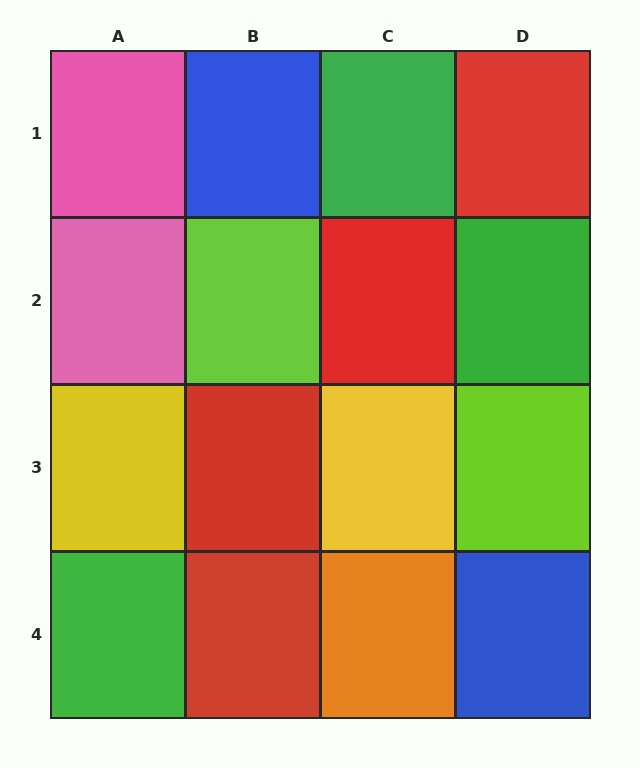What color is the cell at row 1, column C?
Green.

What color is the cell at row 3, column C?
Yellow.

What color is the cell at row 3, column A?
Yellow.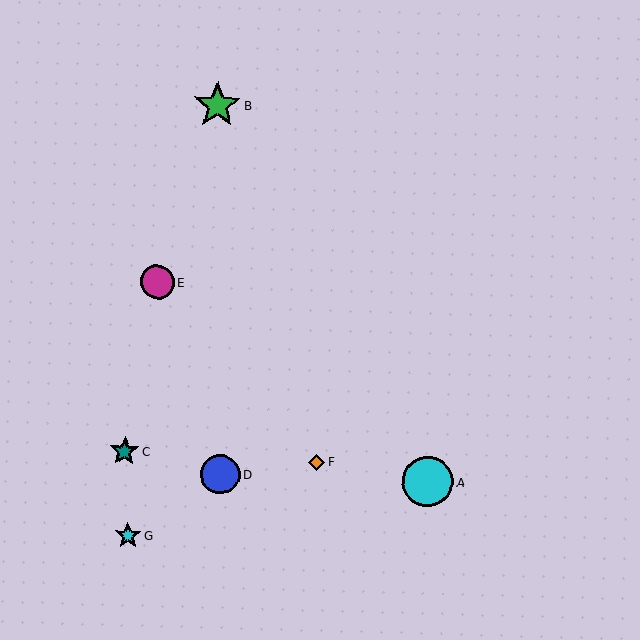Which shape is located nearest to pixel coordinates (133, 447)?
The teal star (labeled C) at (125, 451) is nearest to that location.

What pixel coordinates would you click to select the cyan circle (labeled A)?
Click at (428, 482) to select the cyan circle A.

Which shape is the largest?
The cyan circle (labeled A) is the largest.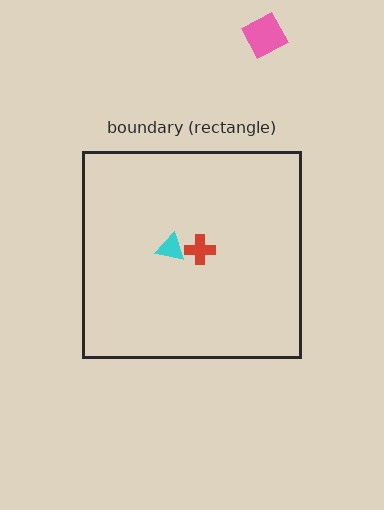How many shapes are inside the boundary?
2 inside, 1 outside.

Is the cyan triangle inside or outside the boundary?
Inside.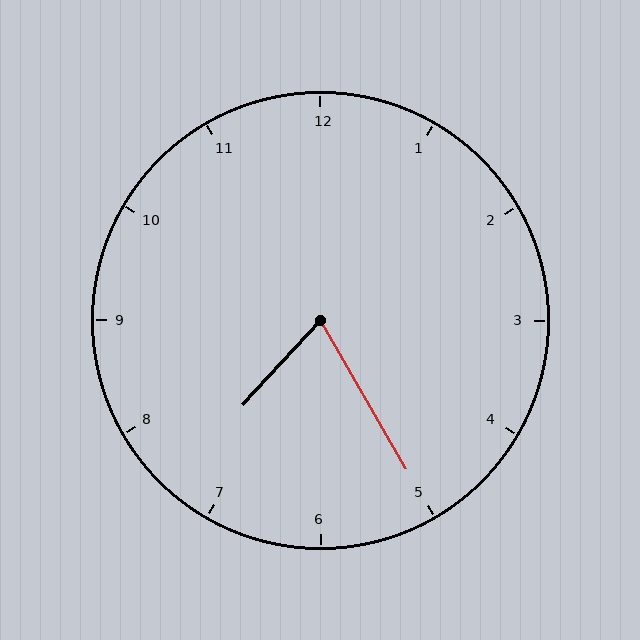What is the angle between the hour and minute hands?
Approximately 72 degrees.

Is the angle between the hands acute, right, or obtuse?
It is acute.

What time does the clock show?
7:25.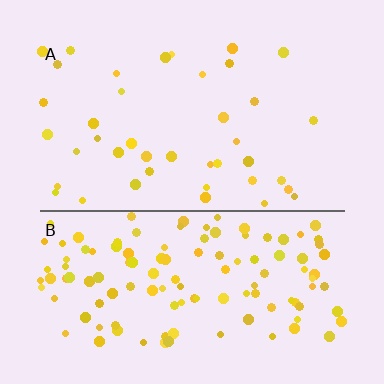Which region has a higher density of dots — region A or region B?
B (the bottom).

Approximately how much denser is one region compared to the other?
Approximately 3.1× — region B over region A.